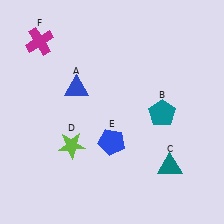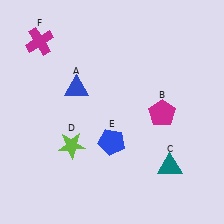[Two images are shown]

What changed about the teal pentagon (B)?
In Image 1, B is teal. In Image 2, it changed to magenta.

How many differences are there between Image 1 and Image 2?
There is 1 difference between the two images.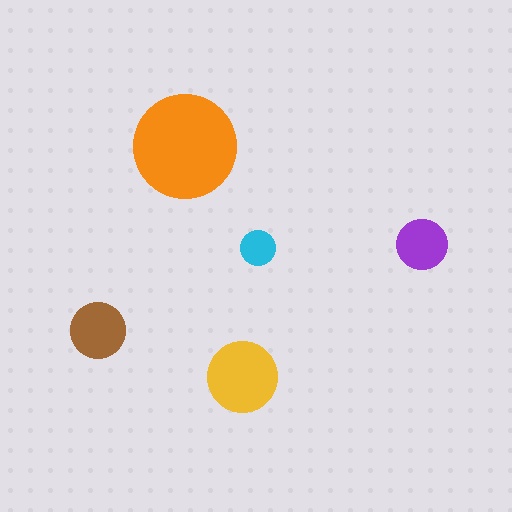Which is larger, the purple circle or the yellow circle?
The yellow one.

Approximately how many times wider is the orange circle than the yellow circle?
About 1.5 times wider.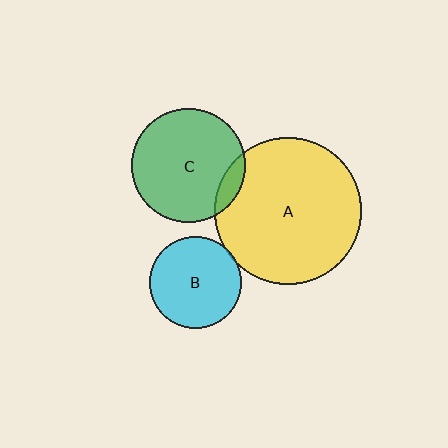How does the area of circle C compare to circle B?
Approximately 1.6 times.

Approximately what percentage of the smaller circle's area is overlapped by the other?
Approximately 5%.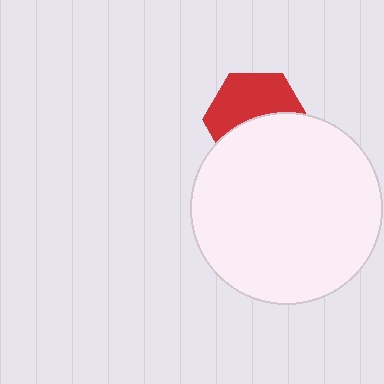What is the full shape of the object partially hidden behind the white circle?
The partially hidden object is a red hexagon.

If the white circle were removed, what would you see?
You would see the complete red hexagon.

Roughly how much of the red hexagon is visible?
About half of it is visible (roughly 51%).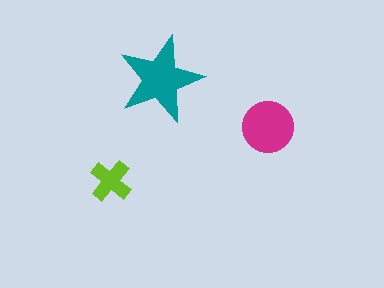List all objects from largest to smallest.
The teal star, the magenta circle, the lime cross.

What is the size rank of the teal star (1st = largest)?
1st.